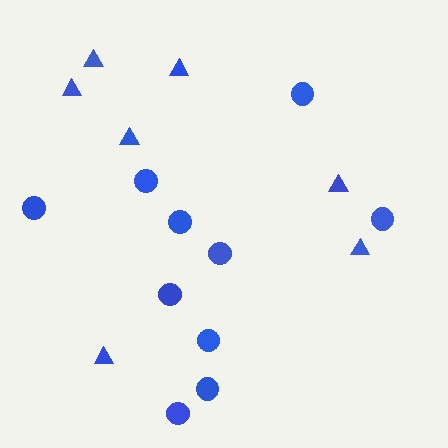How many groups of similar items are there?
There are 2 groups: one group of triangles (7) and one group of circles (10).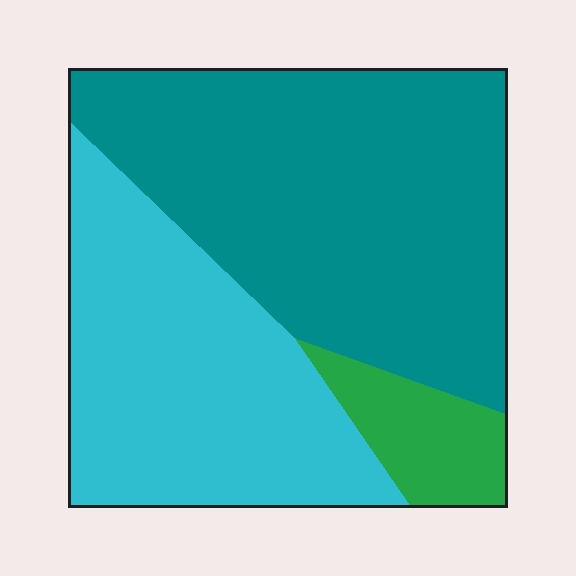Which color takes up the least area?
Green, at roughly 10%.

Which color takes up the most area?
Teal, at roughly 55%.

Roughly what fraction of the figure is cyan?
Cyan covers 38% of the figure.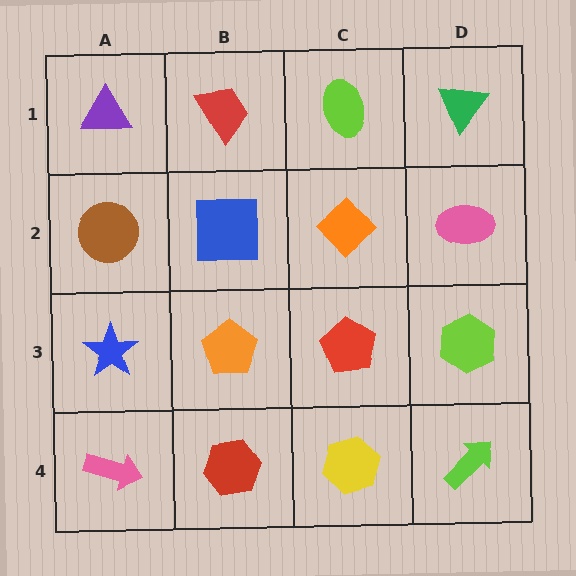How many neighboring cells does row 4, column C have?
3.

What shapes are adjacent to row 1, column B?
A blue square (row 2, column B), a purple triangle (row 1, column A), a lime ellipse (row 1, column C).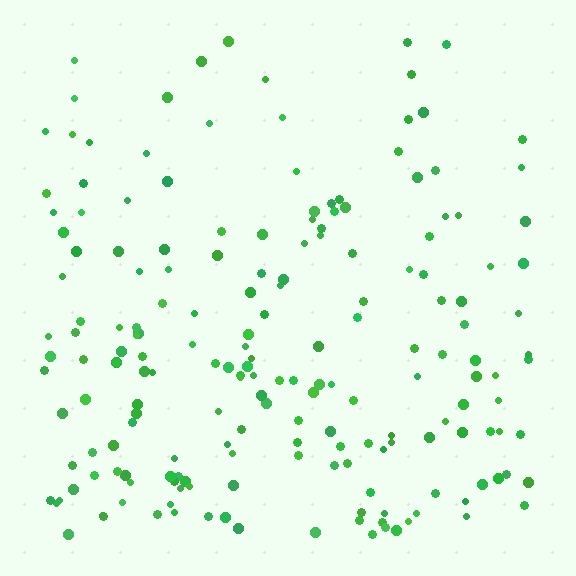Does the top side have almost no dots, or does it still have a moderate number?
Still a moderate number, just noticeably fewer than the bottom.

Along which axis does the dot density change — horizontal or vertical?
Vertical.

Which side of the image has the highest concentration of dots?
The bottom.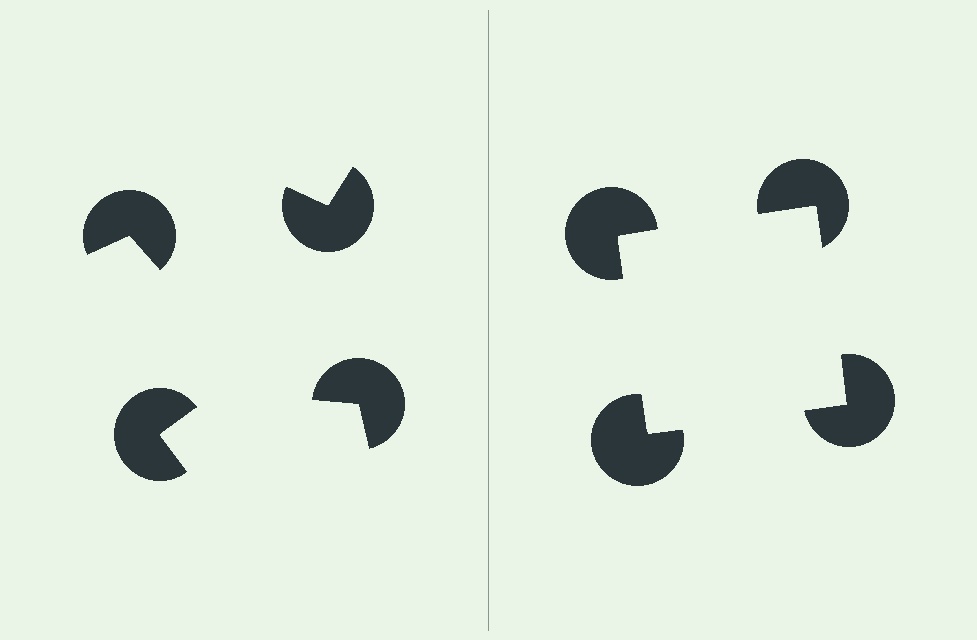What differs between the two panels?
The pac-man discs are positioned identically on both sides; only the wedge orientations differ. On the right they align to a square; on the left they are misaligned.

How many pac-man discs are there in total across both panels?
8 — 4 on each side.